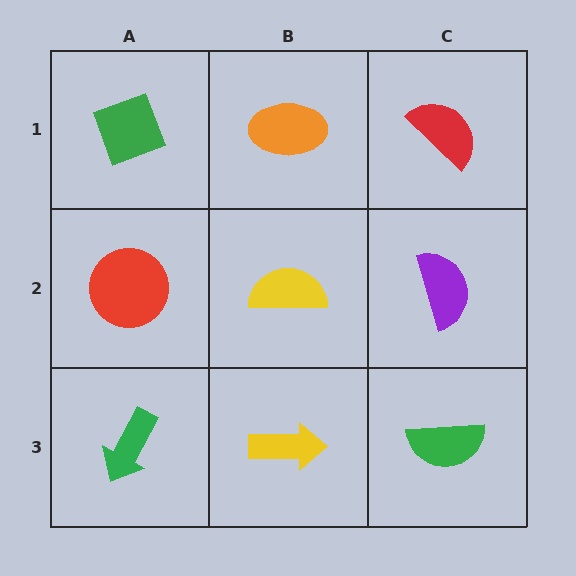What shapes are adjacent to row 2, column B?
An orange ellipse (row 1, column B), a yellow arrow (row 3, column B), a red circle (row 2, column A), a purple semicircle (row 2, column C).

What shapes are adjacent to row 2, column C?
A red semicircle (row 1, column C), a green semicircle (row 3, column C), a yellow semicircle (row 2, column B).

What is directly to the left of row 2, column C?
A yellow semicircle.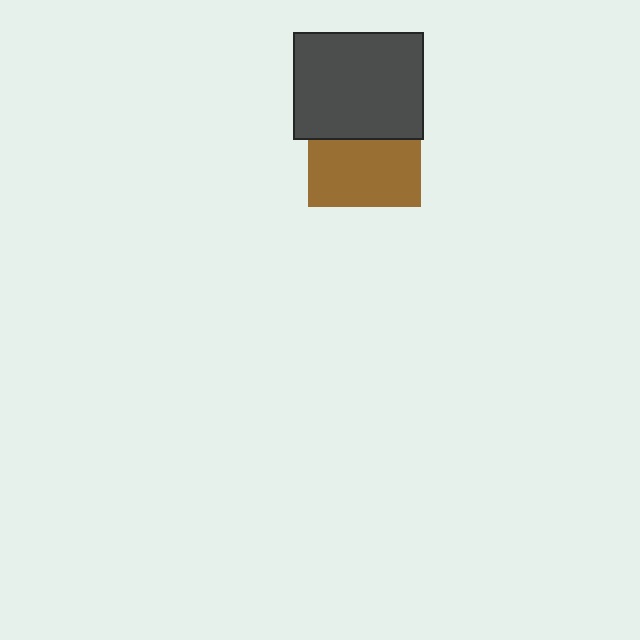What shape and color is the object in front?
The object in front is a dark gray rectangle.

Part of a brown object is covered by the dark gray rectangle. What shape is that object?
It is a square.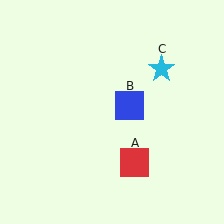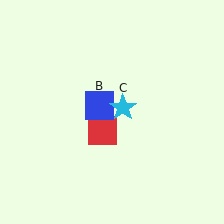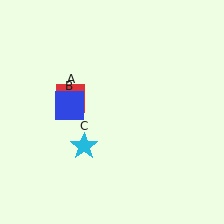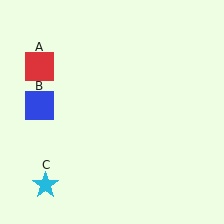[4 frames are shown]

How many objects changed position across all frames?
3 objects changed position: red square (object A), blue square (object B), cyan star (object C).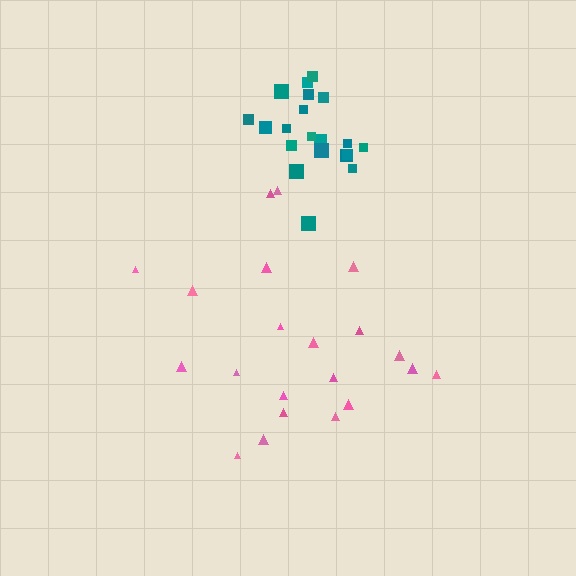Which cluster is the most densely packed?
Teal.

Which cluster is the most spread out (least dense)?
Pink.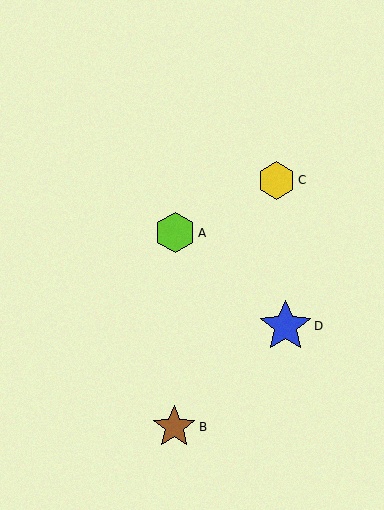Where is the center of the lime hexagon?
The center of the lime hexagon is at (175, 233).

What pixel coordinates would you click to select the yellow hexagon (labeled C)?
Click at (277, 180) to select the yellow hexagon C.